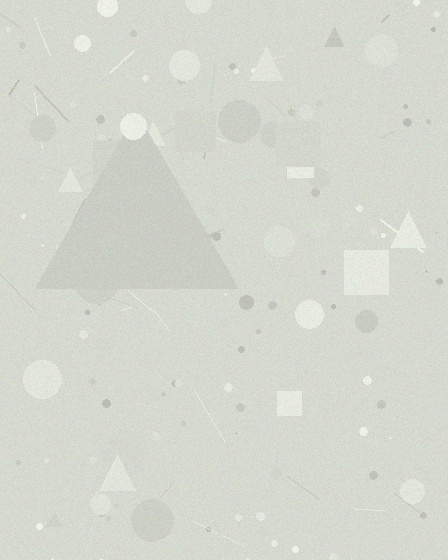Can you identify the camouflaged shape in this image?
The camouflaged shape is a triangle.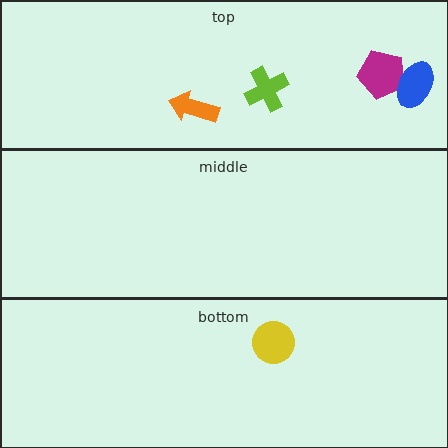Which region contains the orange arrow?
The top region.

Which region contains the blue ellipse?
The top region.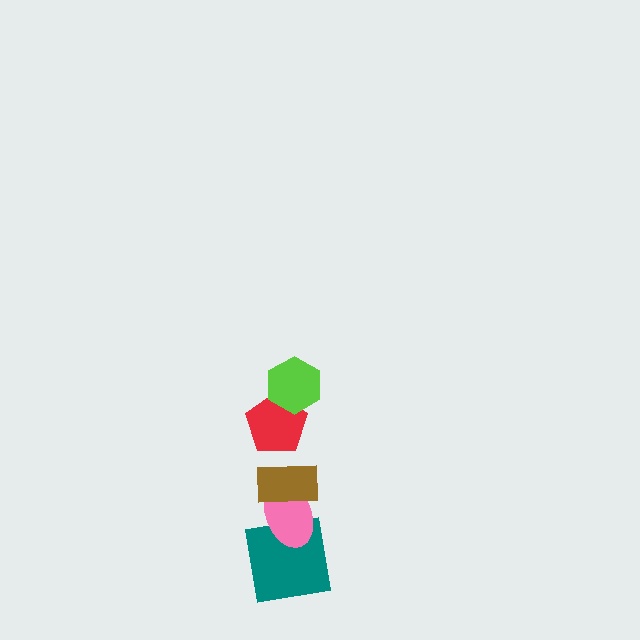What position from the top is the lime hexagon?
The lime hexagon is 1st from the top.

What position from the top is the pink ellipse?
The pink ellipse is 4th from the top.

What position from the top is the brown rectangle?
The brown rectangle is 3rd from the top.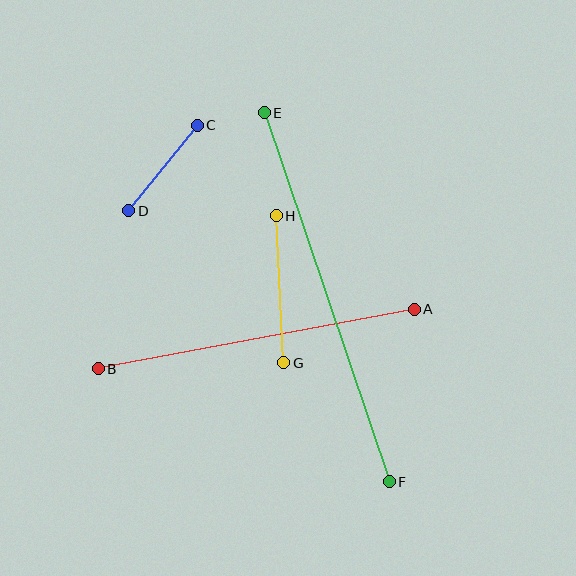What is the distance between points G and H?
The distance is approximately 147 pixels.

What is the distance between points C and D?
The distance is approximately 109 pixels.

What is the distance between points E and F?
The distance is approximately 390 pixels.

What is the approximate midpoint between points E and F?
The midpoint is at approximately (327, 297) pixels.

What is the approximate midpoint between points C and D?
The midpoint is at approximately (163, 168) pixels.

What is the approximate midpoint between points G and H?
The midpoint is at approximately (280, 289) pixels.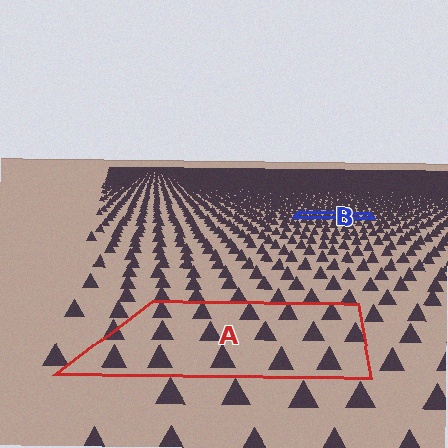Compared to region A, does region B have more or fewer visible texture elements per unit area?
Region B has more texture elements per unit area — they are packed more densely because it is farther away.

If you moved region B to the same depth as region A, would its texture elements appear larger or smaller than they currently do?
They would appear larger. At a closer depth, the same texture elements are projected at a bigger on-screen size.